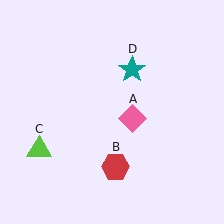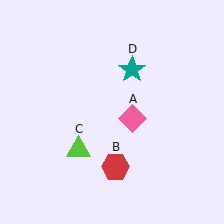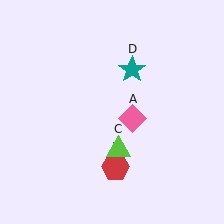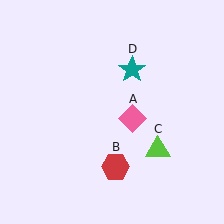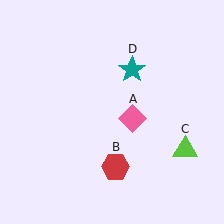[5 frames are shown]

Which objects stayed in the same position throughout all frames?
Pink diamond (object A) and red hexagon (object B) and teal star (object D) remained stationary.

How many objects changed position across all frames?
1 object changed position: lime triangle (object C).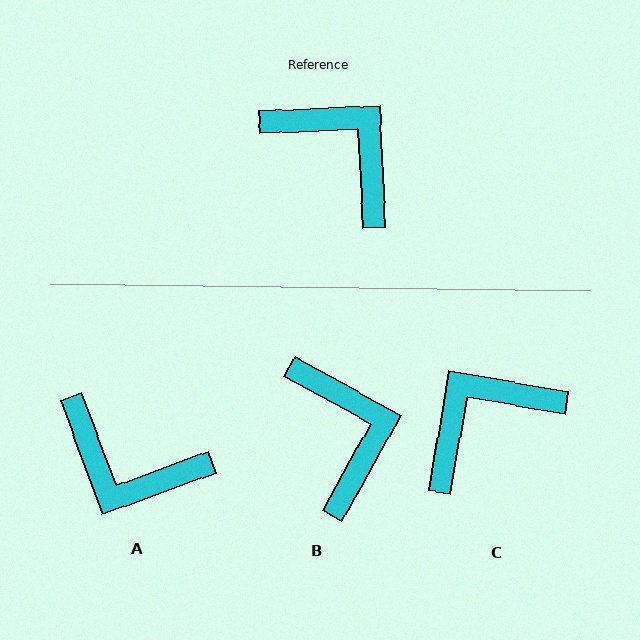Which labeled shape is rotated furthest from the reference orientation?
A, about 162 degrees away.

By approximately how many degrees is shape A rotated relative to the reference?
Approximately 162 degrees clockwise.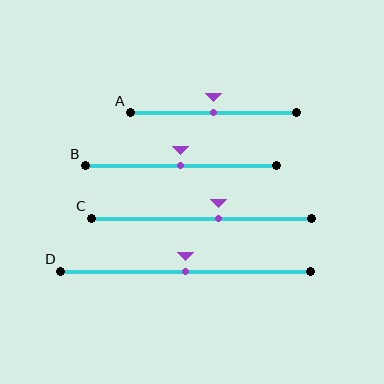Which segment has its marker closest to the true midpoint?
Segment A has its marker closest to the true midpoint.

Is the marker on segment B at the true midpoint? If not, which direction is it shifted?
Yes, the marker on segment B is at the true midpoint.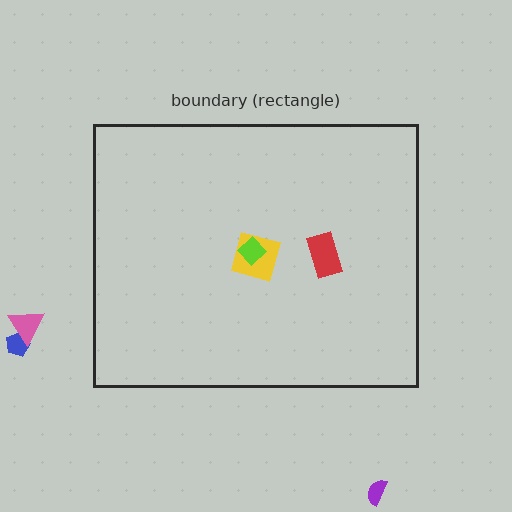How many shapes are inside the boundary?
3 inside, 3 outside.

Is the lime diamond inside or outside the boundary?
Inside.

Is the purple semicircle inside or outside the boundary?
Outside.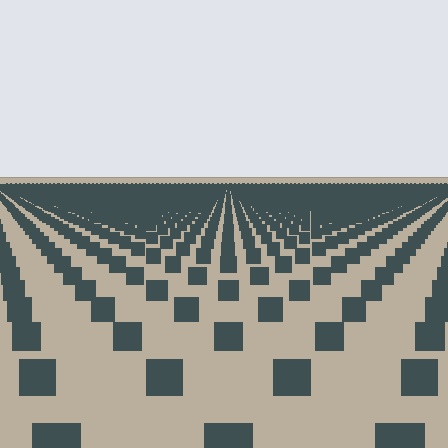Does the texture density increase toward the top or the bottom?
Density increases toward the top.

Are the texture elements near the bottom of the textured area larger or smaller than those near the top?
Larger. Near the bottom, elements are closer to the viewer and appear at a bigger on-screen size.